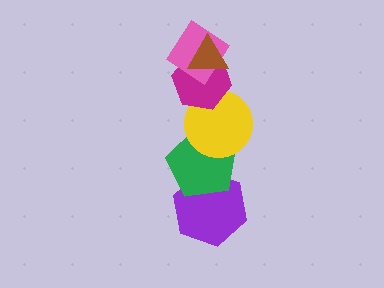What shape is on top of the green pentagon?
The yellow circle is on top of the green pentagon.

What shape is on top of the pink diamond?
The brown triangle is on top of the pink diamond.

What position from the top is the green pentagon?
The green pentagon is 5th from the top.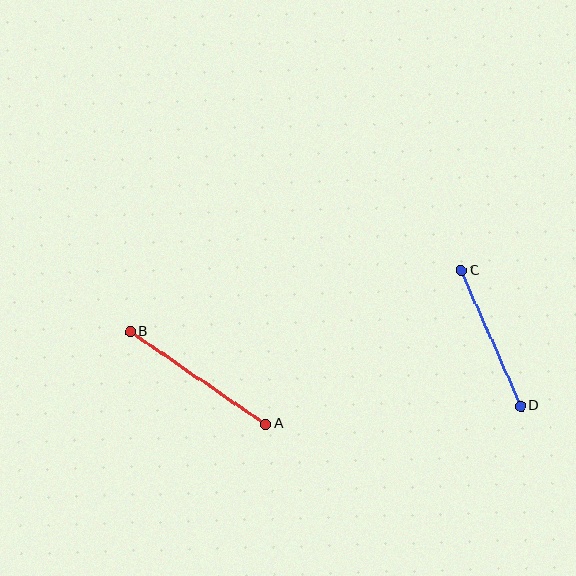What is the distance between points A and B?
The distance is approximately 164 pixels.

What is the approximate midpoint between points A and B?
The midpoint is at approximately (198, 378) pixels.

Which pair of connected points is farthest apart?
Points A and B are farthest apart.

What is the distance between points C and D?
The distance is approximately 148 pixels.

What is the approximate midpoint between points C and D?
The midpoint is at approximately (491, 338) pixels.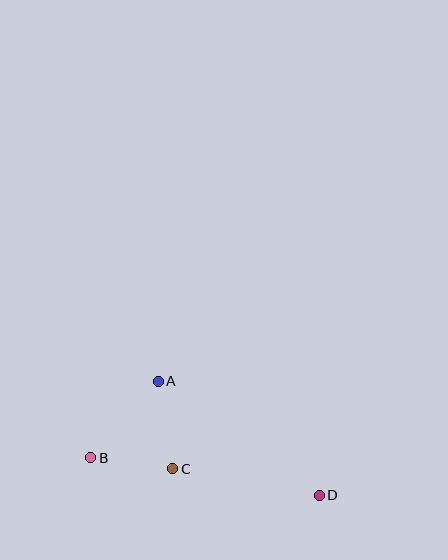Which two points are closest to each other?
Points B and C are closest to each other.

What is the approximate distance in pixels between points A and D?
The distance between A and D is approximately 197 pixels.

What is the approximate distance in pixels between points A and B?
The distance between A and B is approximately 102 pixels.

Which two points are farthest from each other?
Points B and D are farthest from each other.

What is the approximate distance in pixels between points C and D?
The distance between C and D is approximately 149 pixels.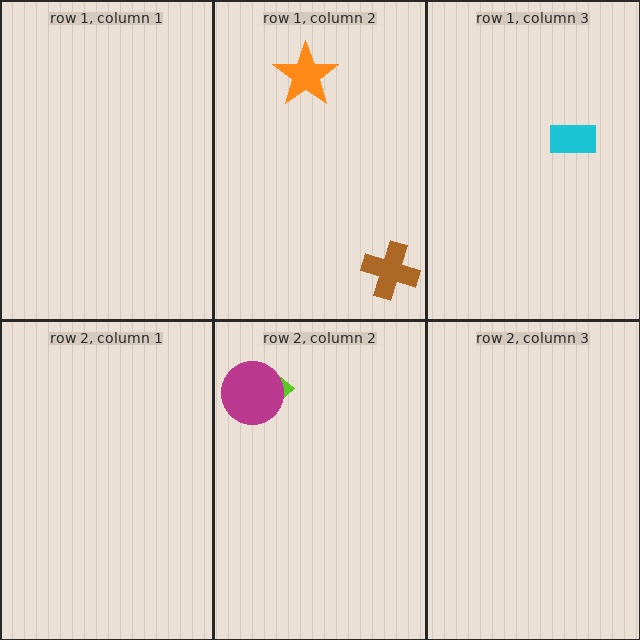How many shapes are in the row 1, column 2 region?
2.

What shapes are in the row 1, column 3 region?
The cyan rectangle.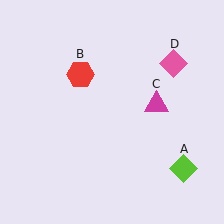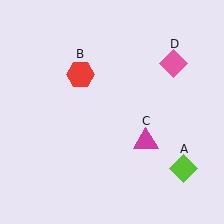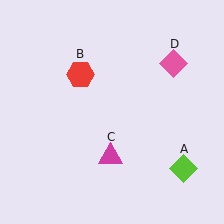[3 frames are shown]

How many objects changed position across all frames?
1 object changed position: magenta triangle (object C).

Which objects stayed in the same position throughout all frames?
Lime diamond (object A) and red hexagon (object B) and pink diamond (object D) remained stationary.